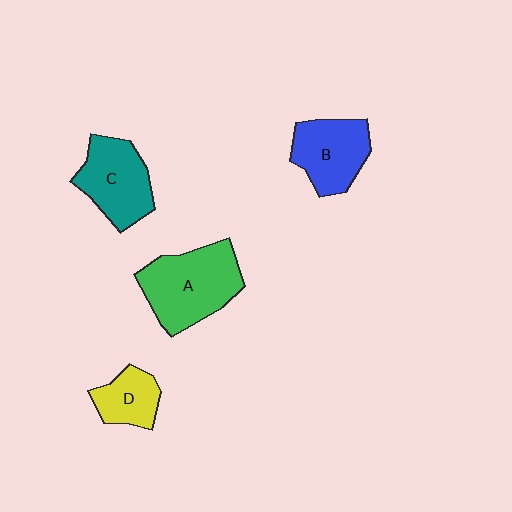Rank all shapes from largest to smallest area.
From largest to smallest: A (green), C (teal), B (blue), D (yellow).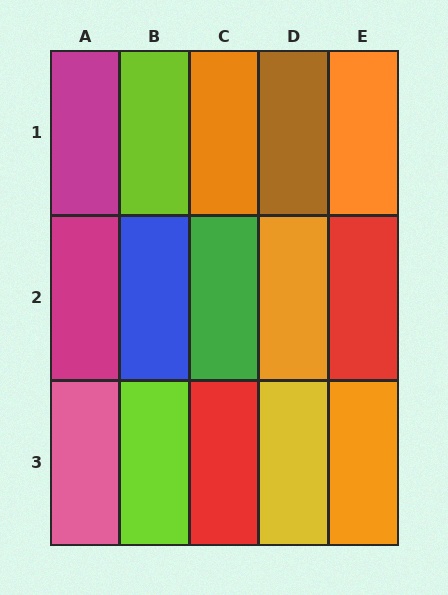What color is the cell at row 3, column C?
Red.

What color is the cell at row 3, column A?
Pink.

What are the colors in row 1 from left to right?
Magenta, lime, orange, brown, orange.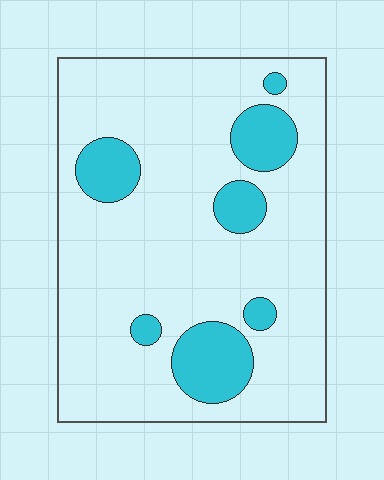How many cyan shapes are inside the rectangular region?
7.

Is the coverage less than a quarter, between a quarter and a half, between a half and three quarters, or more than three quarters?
Less than a quarter.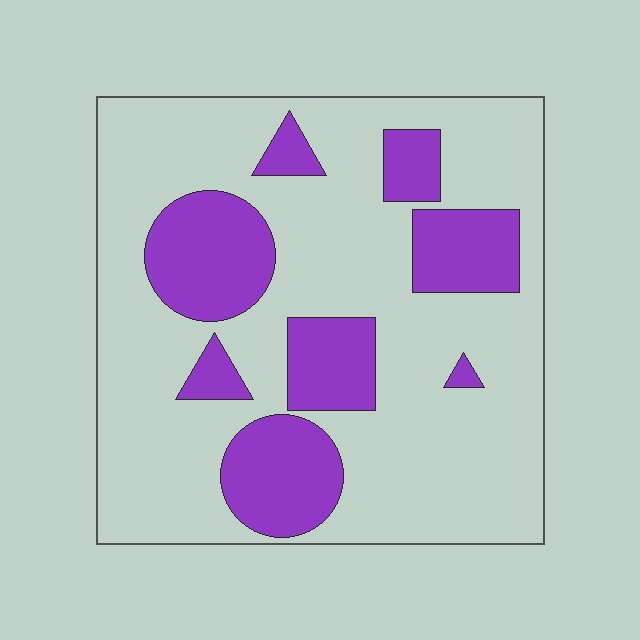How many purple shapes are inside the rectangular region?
8.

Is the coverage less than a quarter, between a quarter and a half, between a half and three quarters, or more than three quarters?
Between a quarter and a half.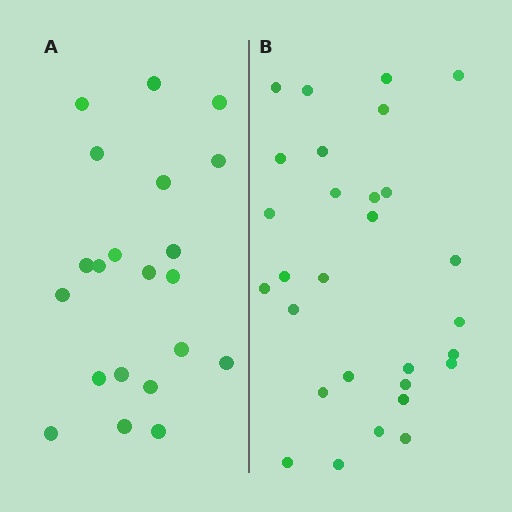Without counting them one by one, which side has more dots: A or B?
Region B (the right region) has more dots.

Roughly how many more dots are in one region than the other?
Region B has roughly 8 or so more dots than region A.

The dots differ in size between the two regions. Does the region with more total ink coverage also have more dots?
No. Region A has more total ink coverage because its dots are larger, but region B actually contains more individual dots. Total area can be misleading — the number of items is what matters here.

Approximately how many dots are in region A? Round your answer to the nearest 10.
About 20 dots. (The exact count is 21, which rounds to 20.)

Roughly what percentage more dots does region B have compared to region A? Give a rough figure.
About 40% more.